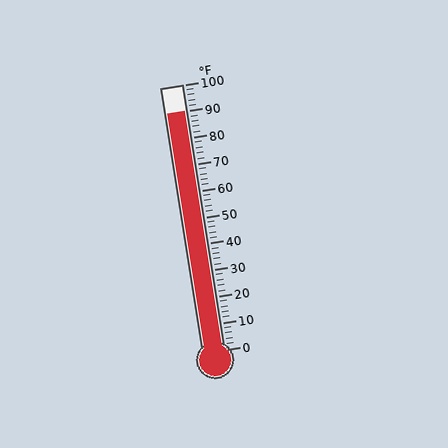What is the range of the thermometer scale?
The thermometer scale ranges from 0°F to 100°F.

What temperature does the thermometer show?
The thermometer shows approximately 90°F.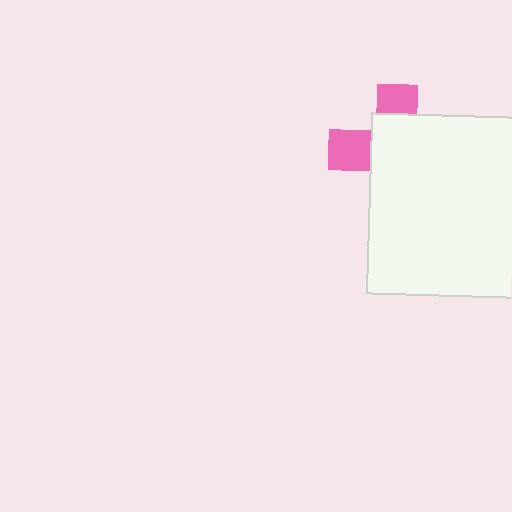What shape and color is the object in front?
The object in front is a white square.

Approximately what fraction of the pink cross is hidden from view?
Roughly 69% of the pink cross is hidden behind the white square.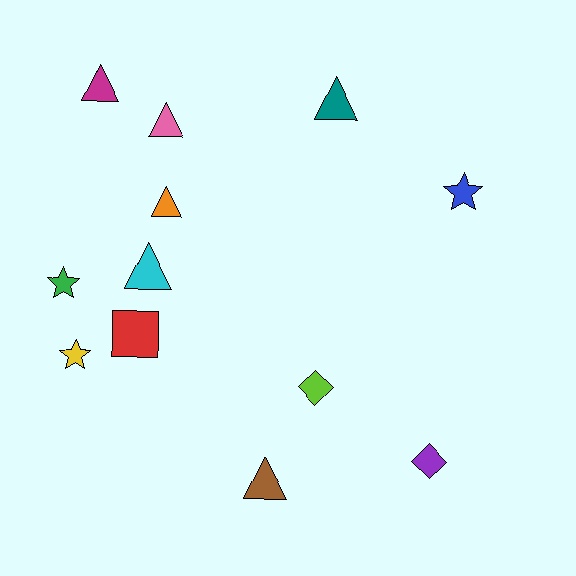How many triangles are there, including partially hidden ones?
There are 6 triangles.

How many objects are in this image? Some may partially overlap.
There are 12 objects.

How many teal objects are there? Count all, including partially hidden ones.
There is 1 teal object.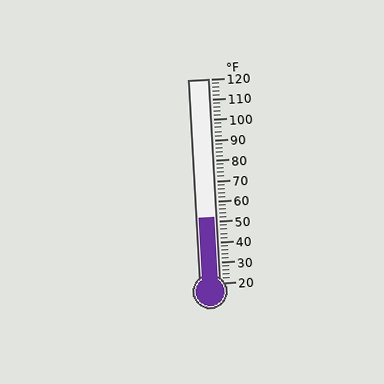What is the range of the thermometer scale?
The thermometer scale ranges from 20°F to 120°F.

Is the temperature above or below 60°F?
The temperature is below 60°F.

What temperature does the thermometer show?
The thermometer shows approximately 52°F.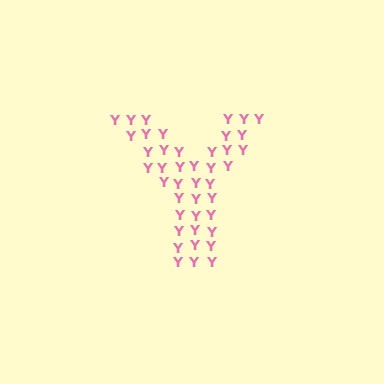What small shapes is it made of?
It is made of small letter Y's.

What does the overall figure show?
The overall figure shows the letter Y.